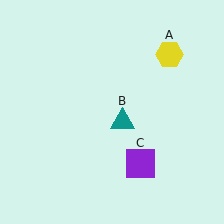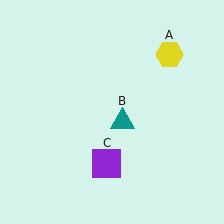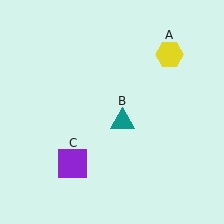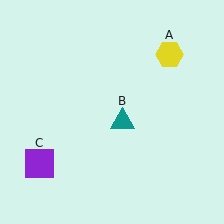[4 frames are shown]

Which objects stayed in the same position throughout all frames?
Yellow hexagon (object A) and teal triangle (object B) remained stationary.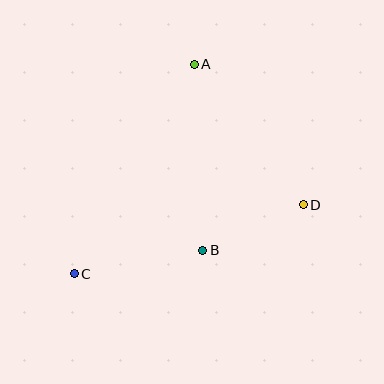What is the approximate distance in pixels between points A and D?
The distance between A and D is approximately 178 pixels.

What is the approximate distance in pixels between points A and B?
The distance between A and B is approximately 186 pixels.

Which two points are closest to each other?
Points B and D are closest to each other.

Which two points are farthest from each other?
Points A and C are farthest from each other.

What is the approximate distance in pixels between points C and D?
The distance between C and D is approximately 239 pixels.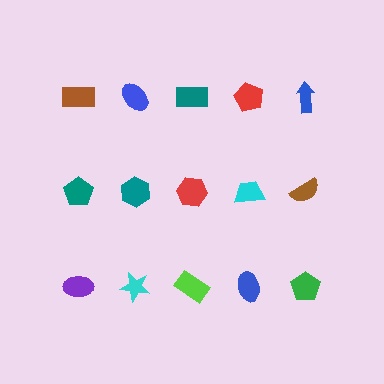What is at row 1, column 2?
A blue ellipse.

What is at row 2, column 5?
A brown semicircle.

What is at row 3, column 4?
A blue ellipse.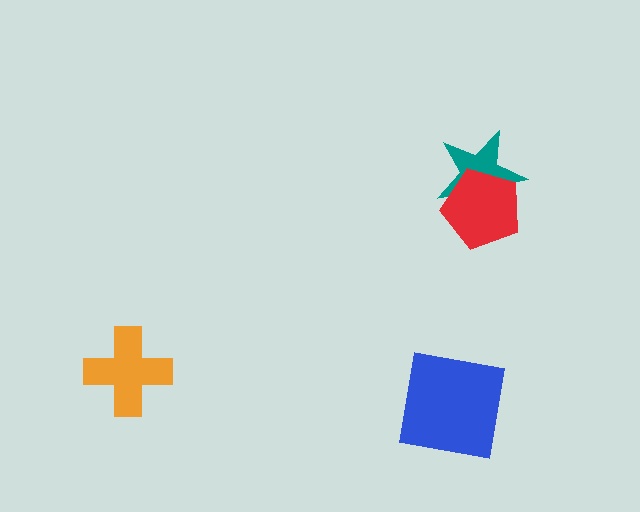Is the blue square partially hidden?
No, no other shape covers it.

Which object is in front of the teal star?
The red pentagon is in front of the teal star.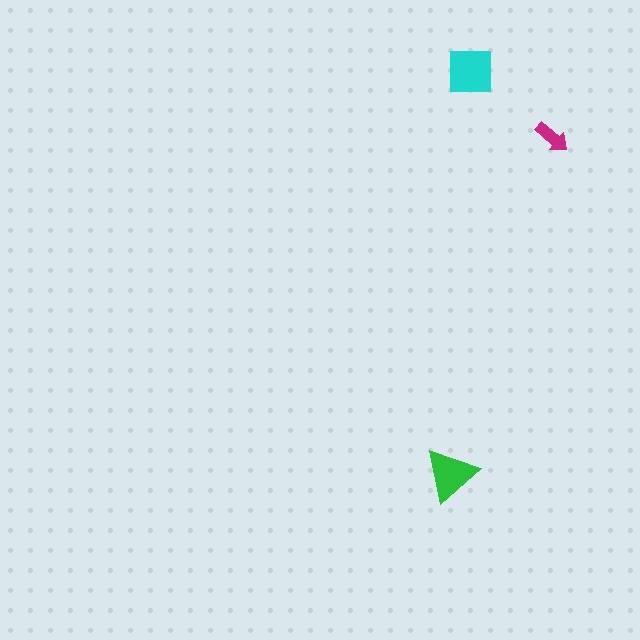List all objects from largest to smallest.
The cyan square, the green triangle, the magenta arrow.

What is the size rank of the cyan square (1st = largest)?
1st.